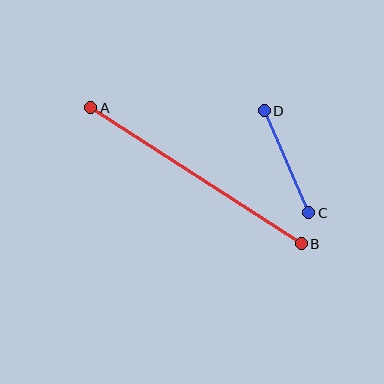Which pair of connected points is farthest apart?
Points A and B are farthest apart.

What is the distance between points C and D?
The distance is approximately 111 pixels.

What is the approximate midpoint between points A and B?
The midpoint is at approximately (196, 176) pixels.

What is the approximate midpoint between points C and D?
The midpoint is at approximately (286, 162) pixels.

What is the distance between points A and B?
The distance is approximately 251 pixels.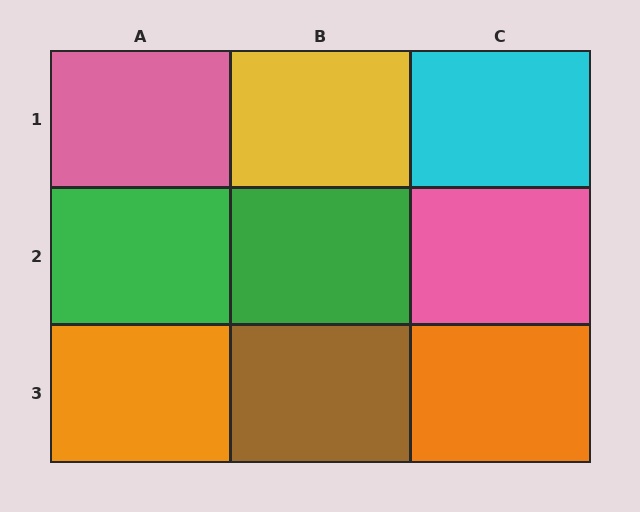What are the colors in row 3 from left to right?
Orange, brown, orange.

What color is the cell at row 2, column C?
Pink.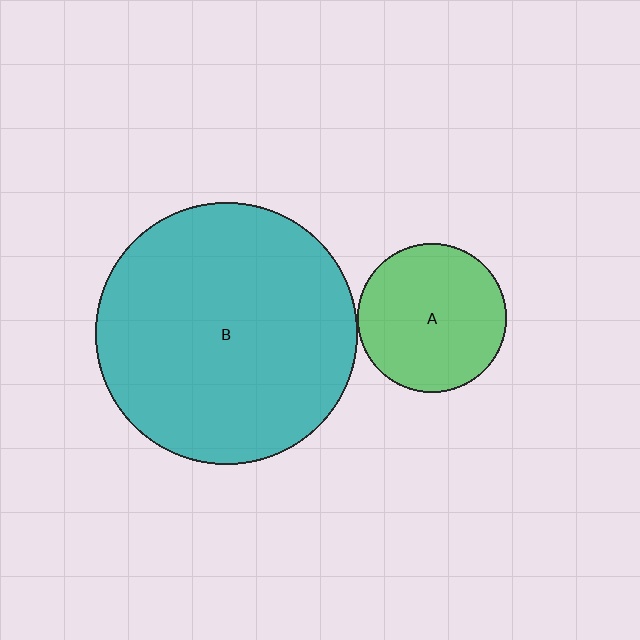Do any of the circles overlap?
No, none of the circles overlap.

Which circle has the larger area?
Circle B (teal).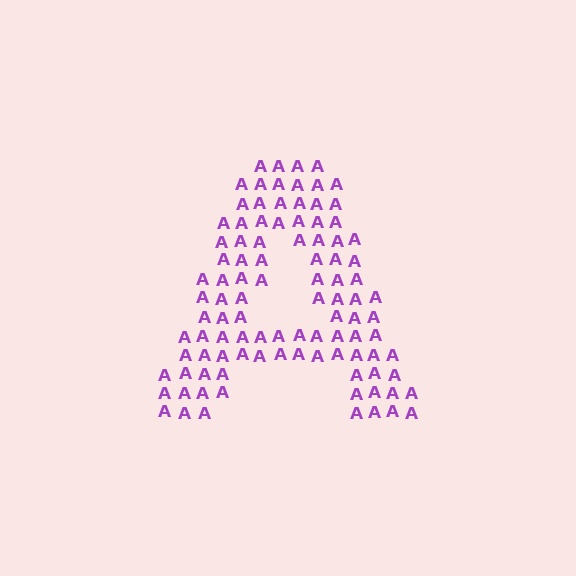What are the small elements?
The small elements are letter A's.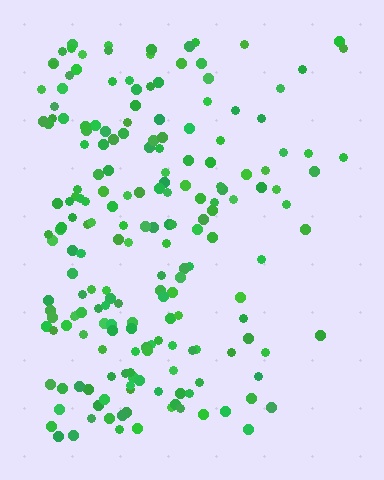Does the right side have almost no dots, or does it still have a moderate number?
Still a moderate number, just noticeably fewer than the left.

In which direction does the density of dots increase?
From right to left, with the left side densest.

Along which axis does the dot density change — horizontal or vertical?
Horizontal.